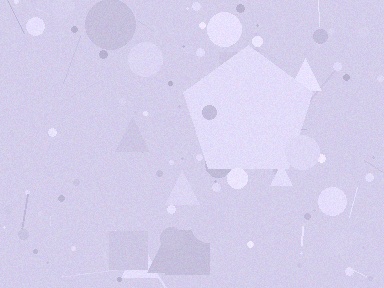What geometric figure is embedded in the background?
A pentagon is embedded in the background.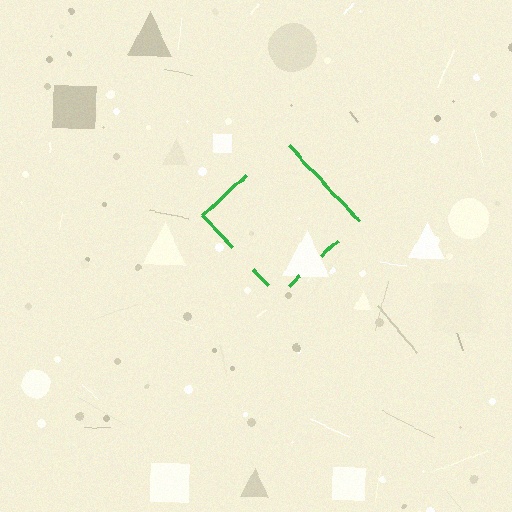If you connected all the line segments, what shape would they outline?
They would outline a diamond.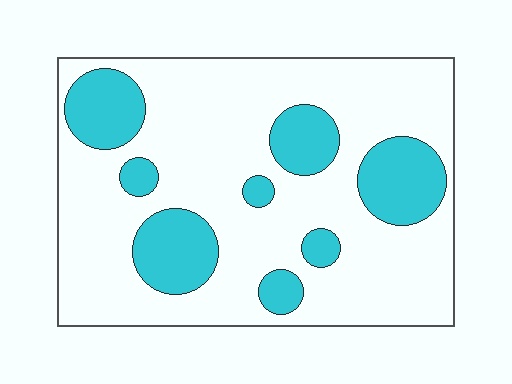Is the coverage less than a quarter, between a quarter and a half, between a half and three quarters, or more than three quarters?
Less than a quarter.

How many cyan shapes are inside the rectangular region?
8.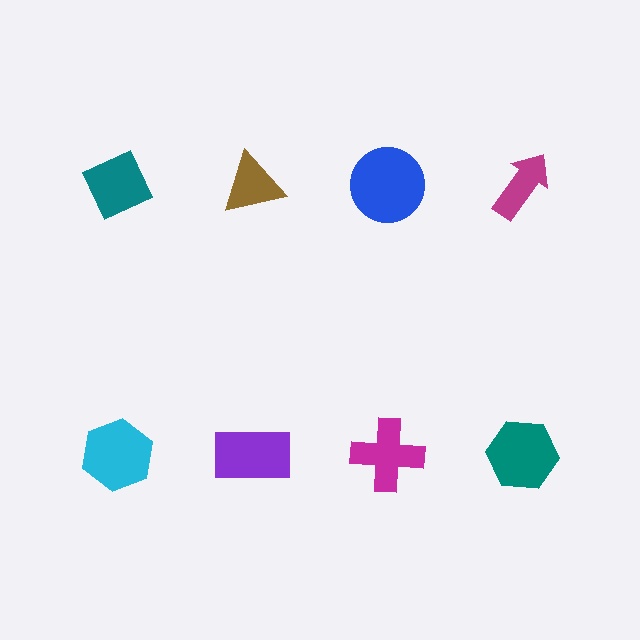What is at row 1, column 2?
A brown triangle.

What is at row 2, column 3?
A magenta cross.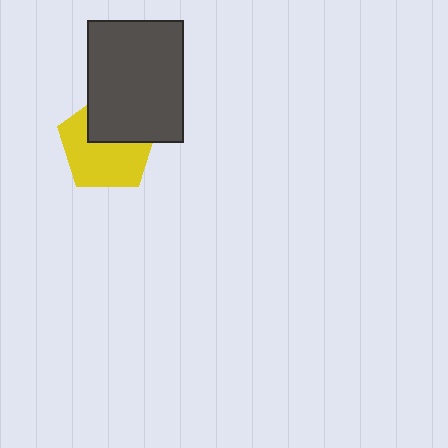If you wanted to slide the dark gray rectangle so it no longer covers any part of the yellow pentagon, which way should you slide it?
Slide it up — that is the most direct way to separate the two shapes.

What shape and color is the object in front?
The object in front is a dark gray rectangle.